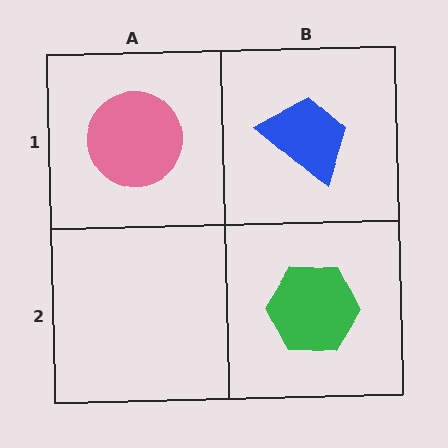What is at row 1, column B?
A blue trapezoid.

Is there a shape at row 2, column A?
No, that cell is empty.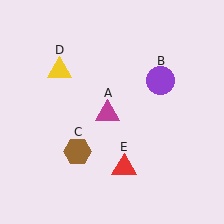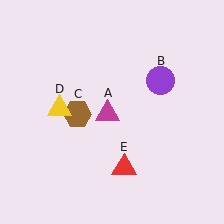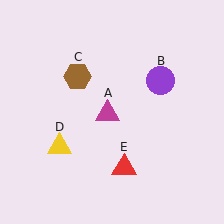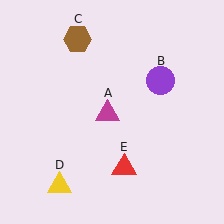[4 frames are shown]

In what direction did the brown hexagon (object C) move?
The brown hexagon (object C) moved up.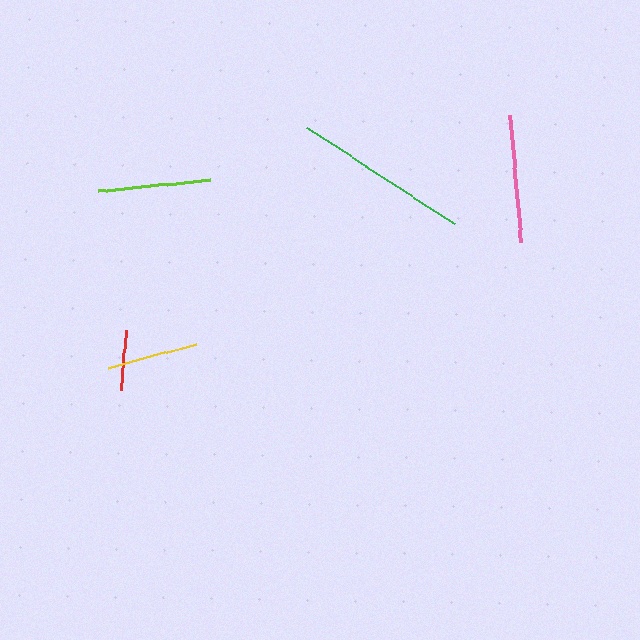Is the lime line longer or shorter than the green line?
The green line is longer than the lime line.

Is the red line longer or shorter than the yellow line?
The yellow line is longer than the red line.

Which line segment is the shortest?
The red line is the shortest at approximately 60 pixels.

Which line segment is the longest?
The green line is the longest at approximately 176 pixels.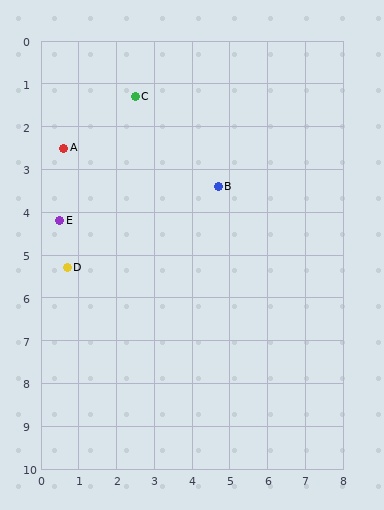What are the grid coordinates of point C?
Point C is at approximately (2.5, 1.3).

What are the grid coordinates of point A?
Point A is at approximately (0.6, 2.5).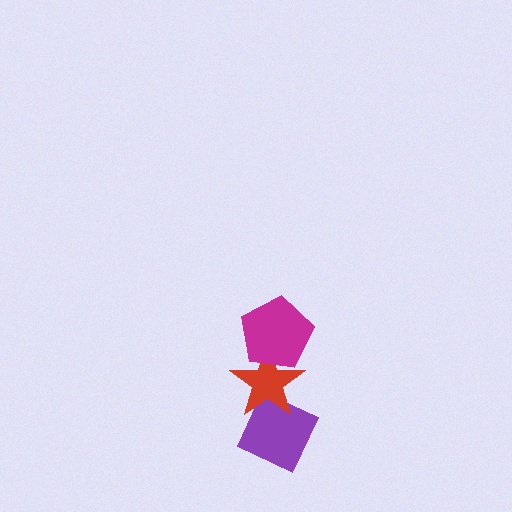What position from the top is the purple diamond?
The purple diamond is 3rd from the top.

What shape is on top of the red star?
The magenta pentagon is on top of the red star.